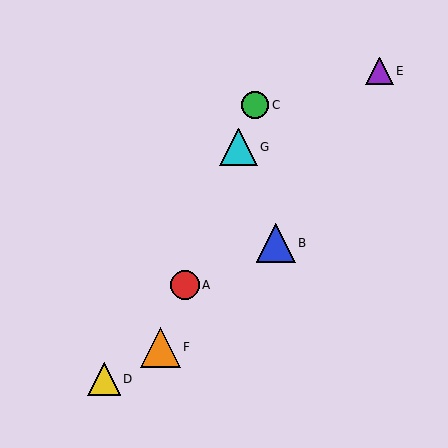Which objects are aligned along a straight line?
Objects A, C, F, G are aligned along a straight line.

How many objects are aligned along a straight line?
4 objects (A, C, F, G) are aligned along a straight line.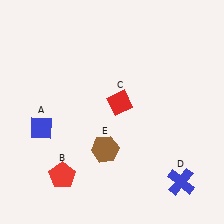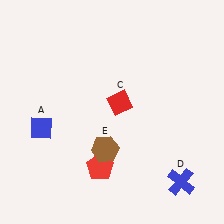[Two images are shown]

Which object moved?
The red pentagon (B) moved right.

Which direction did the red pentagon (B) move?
The red pentagon (B) moved right.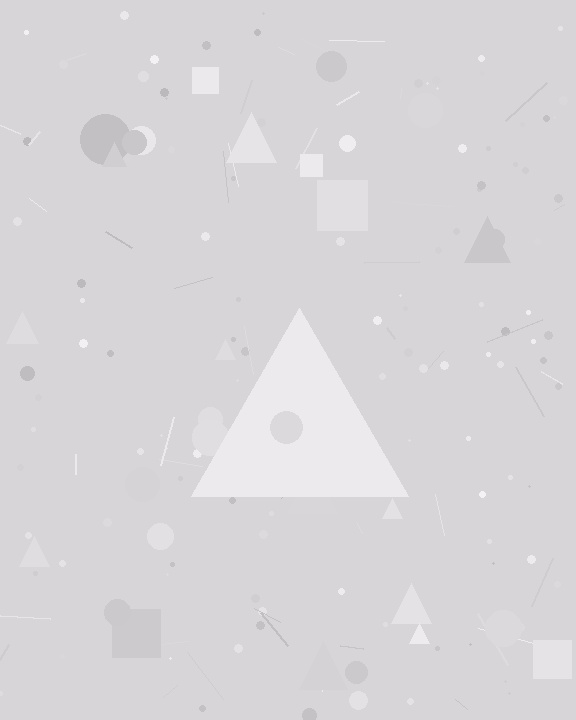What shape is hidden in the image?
A triangle is hidden in the image.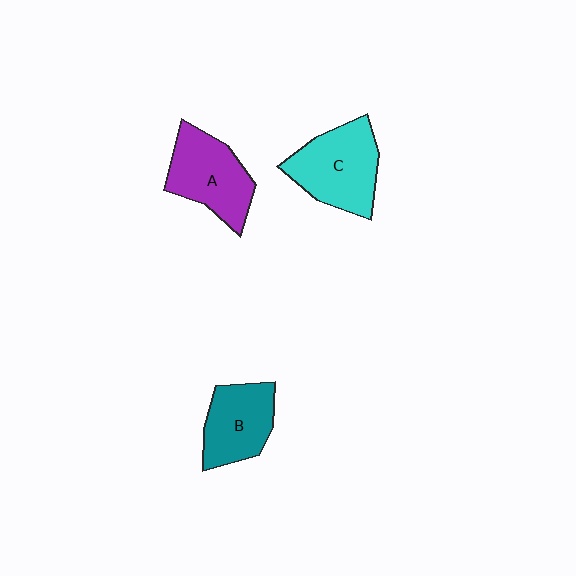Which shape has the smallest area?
Shape B (teal).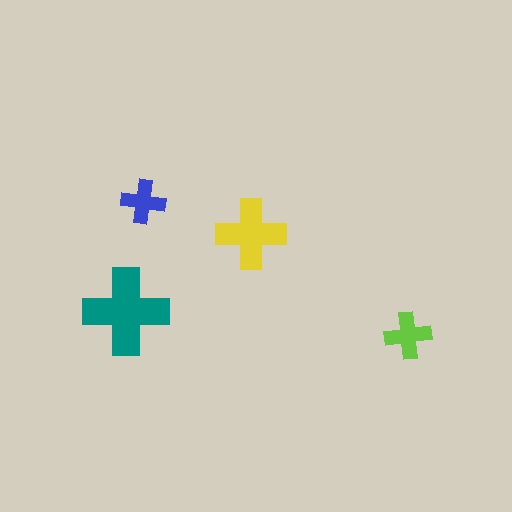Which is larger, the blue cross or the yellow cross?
The yellow one.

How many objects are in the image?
There are 4 objects in the image.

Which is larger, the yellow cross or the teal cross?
The teal one.